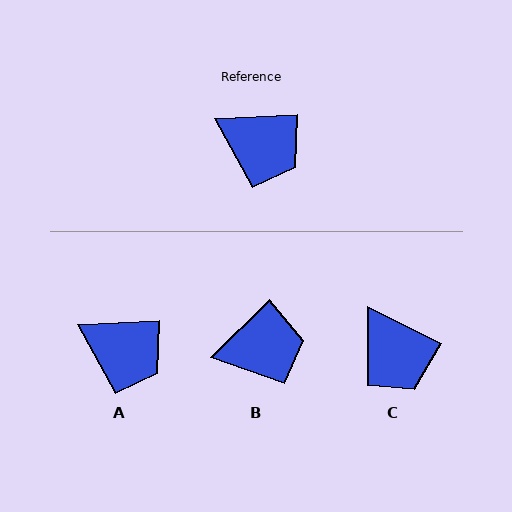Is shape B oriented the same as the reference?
No, it is off by about 42 degrees.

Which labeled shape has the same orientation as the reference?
A.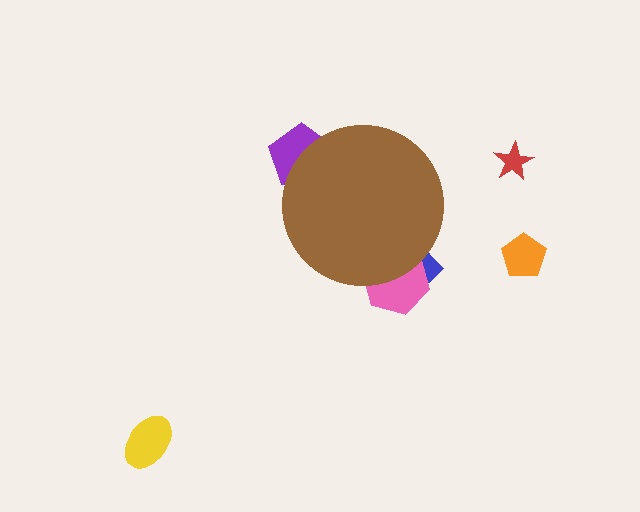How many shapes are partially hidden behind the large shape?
3 shapes are partially hidden.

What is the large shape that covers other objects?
A brown circle.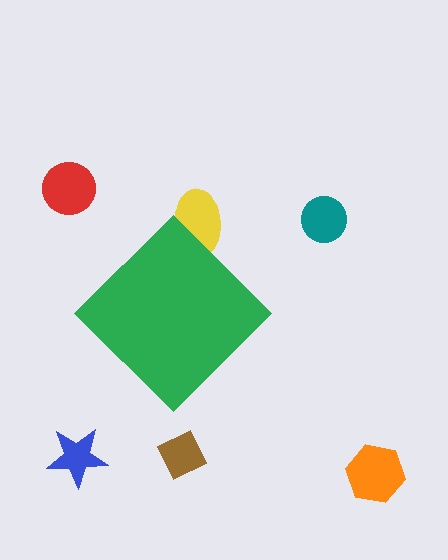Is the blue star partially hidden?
No, the blue star is fully visible.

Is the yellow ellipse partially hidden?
Yes, the yellow ellipse is partially hidden behind the green diamond.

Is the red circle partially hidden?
No, the red circle is fully visible.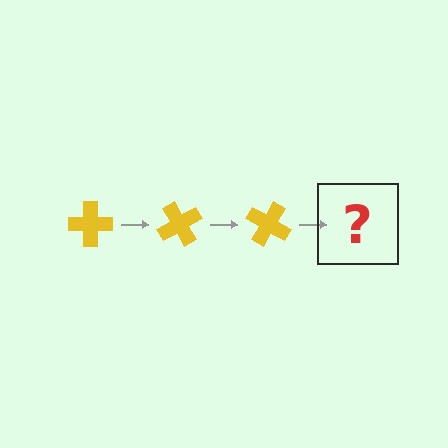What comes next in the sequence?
The next element should be a yellow cross rotated 180 degrees.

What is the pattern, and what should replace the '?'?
The pattern is that the cross rotates 60 degrees each step. The '?' should be a yellow cross rotated 180 degrees.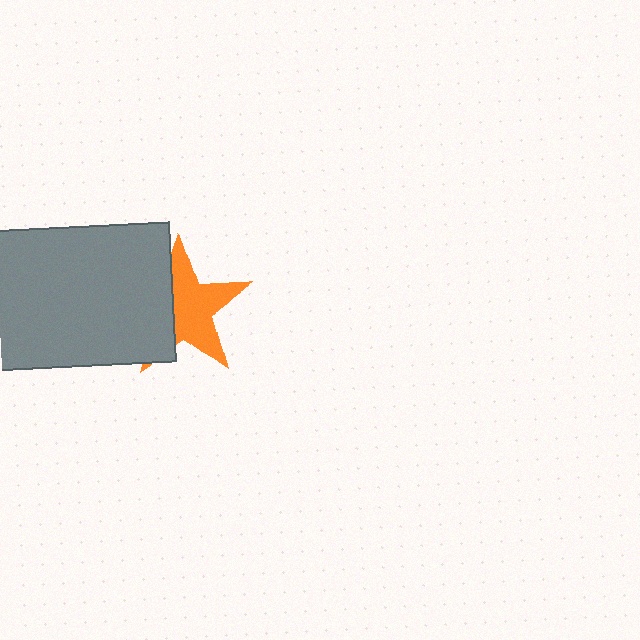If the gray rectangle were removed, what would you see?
You would see the complete orange star.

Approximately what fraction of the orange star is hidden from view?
Roughly 39% of the orange star is hidden behind the gray rectangle.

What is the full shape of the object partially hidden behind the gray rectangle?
The partially hidden object is an orange star.